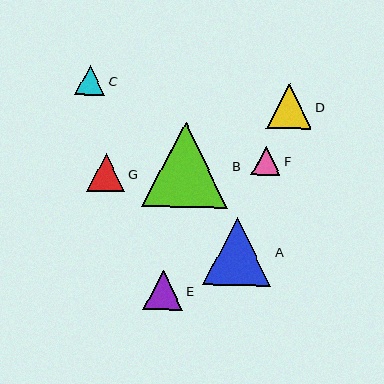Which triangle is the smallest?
Triangle F is the smallest with a size of approximately 29 pixels.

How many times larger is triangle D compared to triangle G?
Triangle D is approximately 1.2 times the size of triangle G.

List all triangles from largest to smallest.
From largest to smallest: B, A, D, E, G, C, F.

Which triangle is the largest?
Triangle B is the largest with a size of approximately 86 pixels.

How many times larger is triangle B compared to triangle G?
Triangle B is approximately 2.2 times the size of triangle G.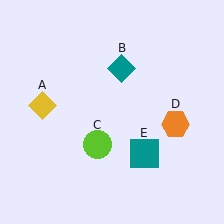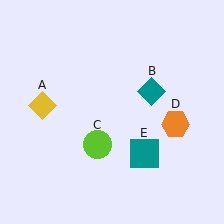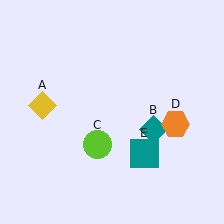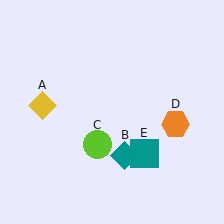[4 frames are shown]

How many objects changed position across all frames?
1 object changed position: teal diamond (object B).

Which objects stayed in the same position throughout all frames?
Yellow diamond (object A) and lime circle (object C) and orange hexagon (object D) and teal square (object E) remained stationary.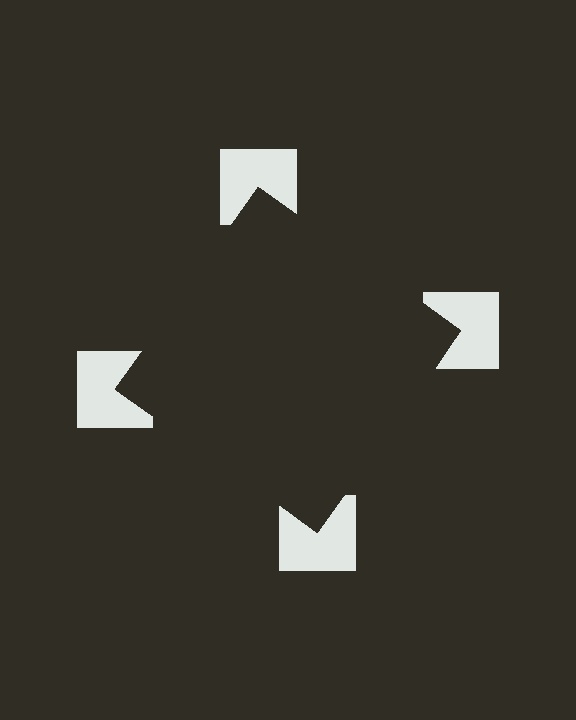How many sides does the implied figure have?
4 sides.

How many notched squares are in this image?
There are 4 — one at each vertex of the illusory square.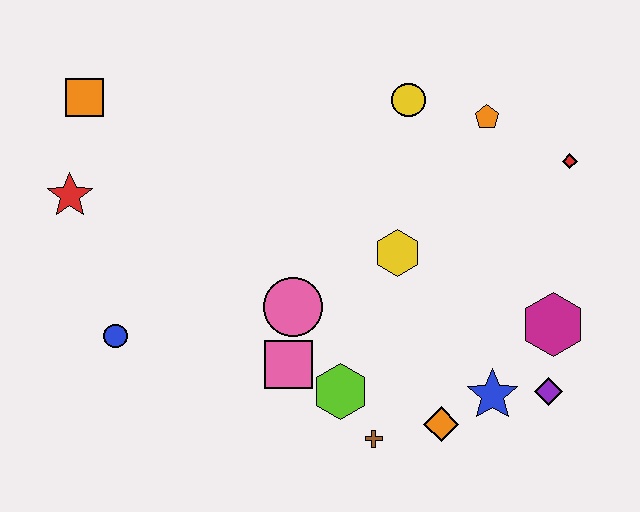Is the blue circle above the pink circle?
No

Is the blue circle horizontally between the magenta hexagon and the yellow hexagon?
No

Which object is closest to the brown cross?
The lime hexagon is closest to the brown cross.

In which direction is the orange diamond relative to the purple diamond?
The orange diamond is to the left of the purple diamond.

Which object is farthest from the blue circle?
The red diamond is farthest from the blue circle.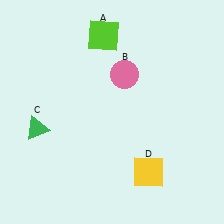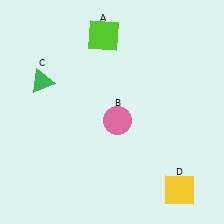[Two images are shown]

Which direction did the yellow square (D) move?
The yellow square (D) moved right.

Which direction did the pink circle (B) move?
The pink circle (B) moved down.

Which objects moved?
The objects that moved are: the pink circle (B), the green triangle (C), the yellow square (D).